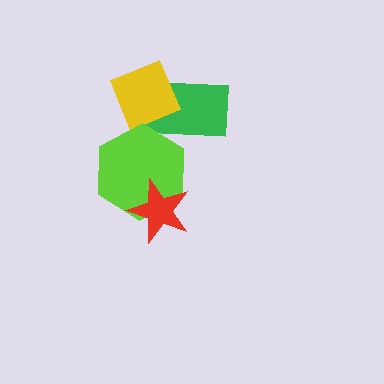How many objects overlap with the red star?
1 object overlaps with the red star.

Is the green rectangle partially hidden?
Yes, it is partially covered by another shape.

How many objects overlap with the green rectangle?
2 objects overlap with the green rectangle.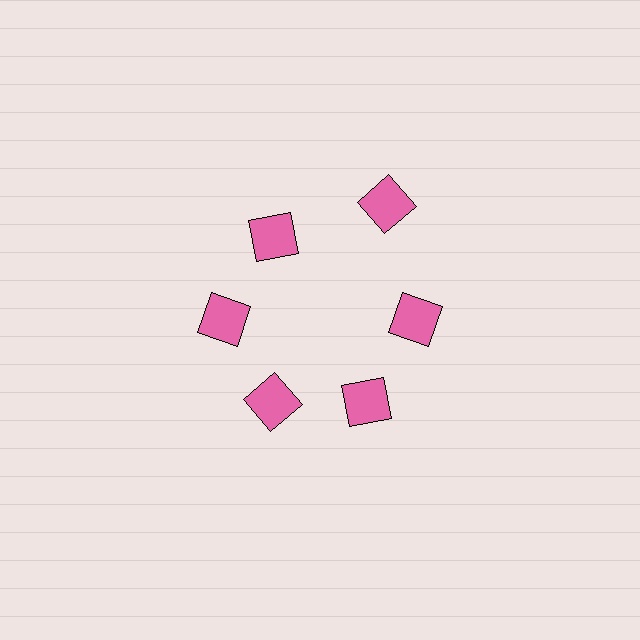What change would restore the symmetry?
The symmetry would be restored by moving it inward, back onto the ring so that all 6 squares sit at equal angles and equal distance from the center.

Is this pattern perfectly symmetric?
No. The 6 pink squares are arranged in a ring, but one element near the 1 o'clock position is pushed outward from the center, breaking the 6-fold rotational symmetry.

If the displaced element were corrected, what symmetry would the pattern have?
It would have 6-fold rotational symmetry — the pattern would map onto itself every 60 degrees.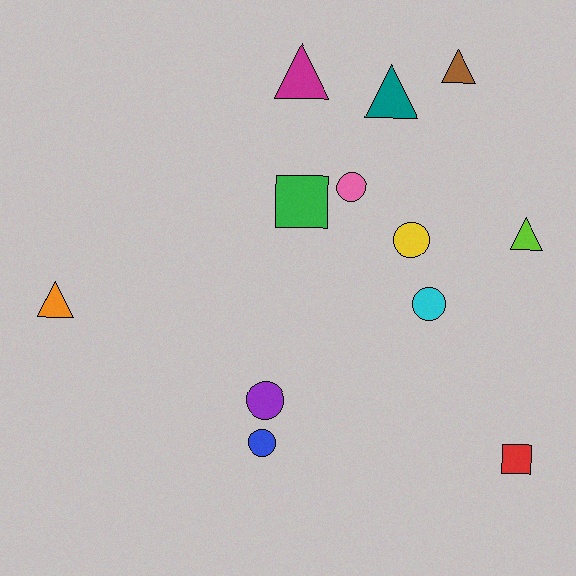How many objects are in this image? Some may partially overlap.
There are 12 objects.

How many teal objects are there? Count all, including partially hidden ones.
There is 1 teal object.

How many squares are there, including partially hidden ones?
There are 2 squares.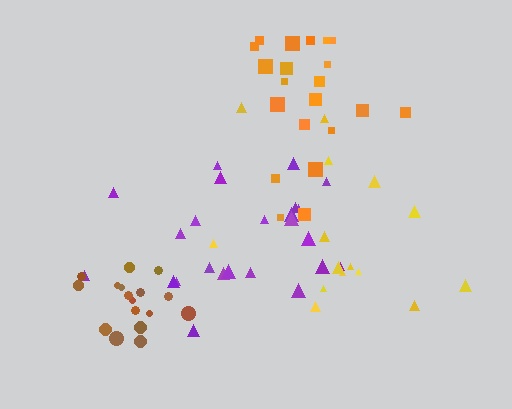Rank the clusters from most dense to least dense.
brown, orange, purple, yellow.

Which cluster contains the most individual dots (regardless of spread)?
Purple (24).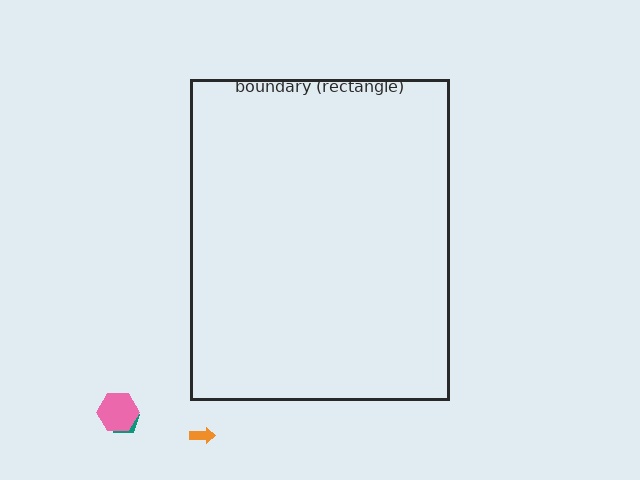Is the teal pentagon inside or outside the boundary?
Outside.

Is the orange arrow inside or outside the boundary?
Outside.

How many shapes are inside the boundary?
0 inside, 3 outside.